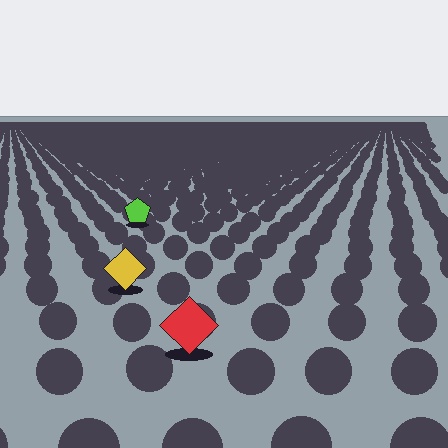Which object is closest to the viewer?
The red diamond is closest. The texture marks near it are larger and more spread out.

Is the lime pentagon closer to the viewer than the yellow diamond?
No. The yellow diamond is closer — you can tell from the texture gradient: the ground texture is coarser near it.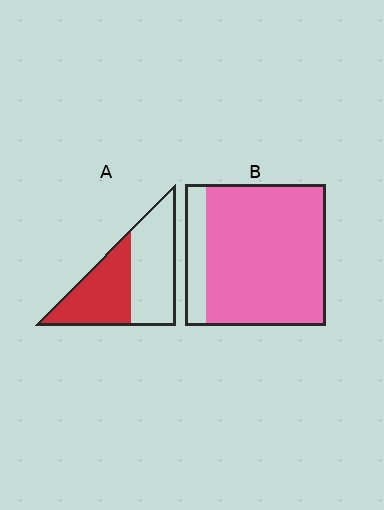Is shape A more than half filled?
Roughly half.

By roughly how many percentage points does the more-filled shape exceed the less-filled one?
By roughly 40 percentage points (B over A).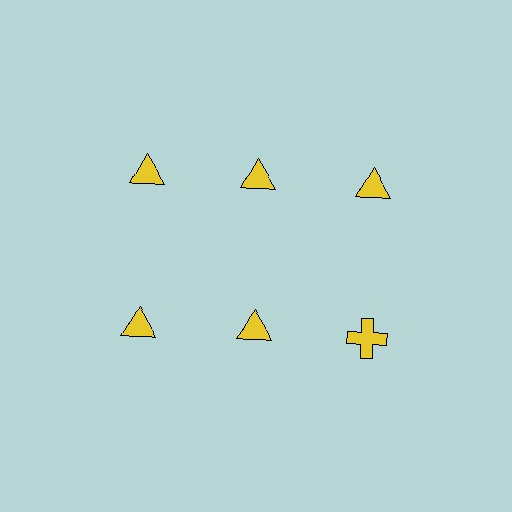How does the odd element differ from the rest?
It has a different shape: cross instead of triangle.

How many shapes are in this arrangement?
There are 6 shapes arranged in a grid pattern.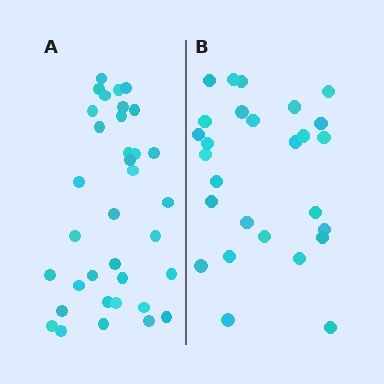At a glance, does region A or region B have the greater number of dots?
Region A (the left region) has more dots.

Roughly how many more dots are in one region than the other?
Region A has roughly 8 or so more dots than region B.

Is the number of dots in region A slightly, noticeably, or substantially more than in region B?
Region A has noticeably more, but not dramatically so. The ratio is roughly 1.3 to 1.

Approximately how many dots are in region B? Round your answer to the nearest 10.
About 30 dots. (The exact count is 27, which rounds to 30.)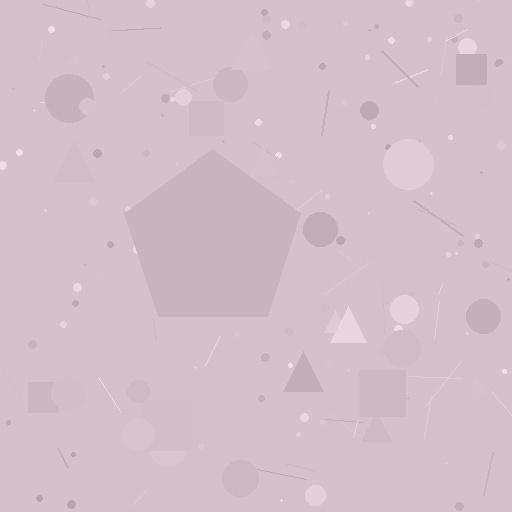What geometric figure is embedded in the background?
A pentagon is embedded in the background.